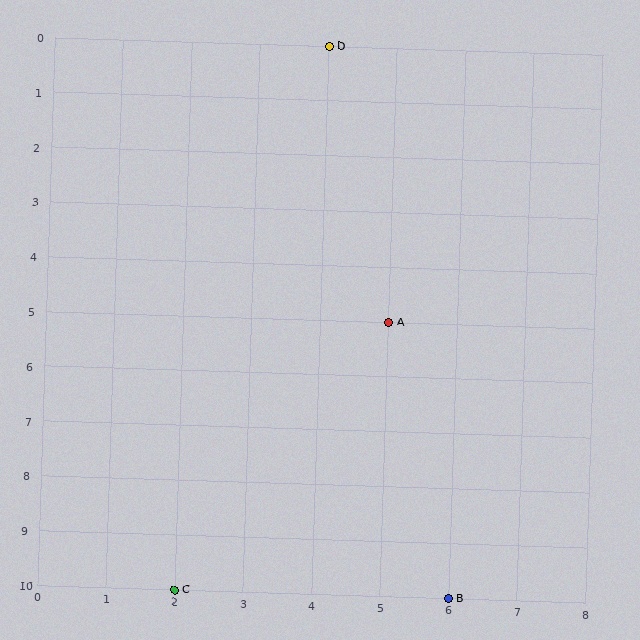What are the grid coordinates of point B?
Point B is at grid coordinates (6, 10).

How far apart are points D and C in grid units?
Points D and C are 2 columns and 10 rows apart (about 10.2 grid units diagonally).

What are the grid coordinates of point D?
Point D is at grid coordinates (4, 0).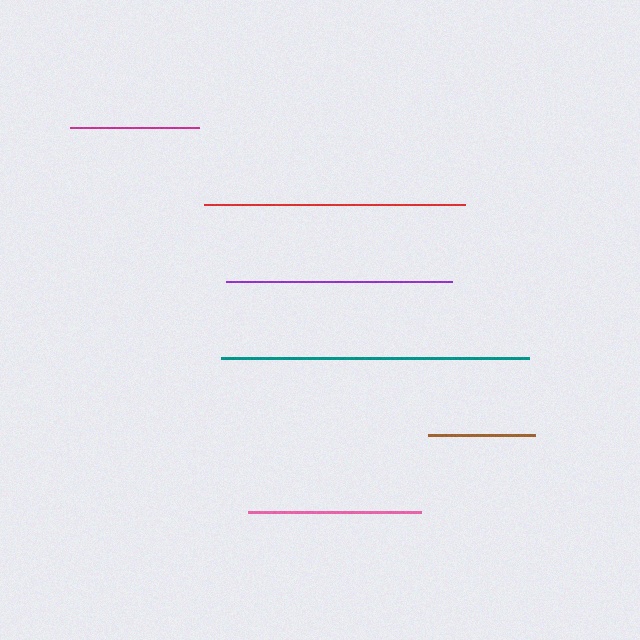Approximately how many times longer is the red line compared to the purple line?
The red line is approximately 1.2 times the length of the purple line.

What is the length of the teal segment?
The teal segment is approximately 308 pixels long.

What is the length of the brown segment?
The brown segment is approximately 107 pixels long.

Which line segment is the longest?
The teal line is the longest at approximately 308 pixels.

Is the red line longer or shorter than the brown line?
The red line is longer than the brown line.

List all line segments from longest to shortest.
From longest to shortest: teal, red, purple, pink, magenta, brown.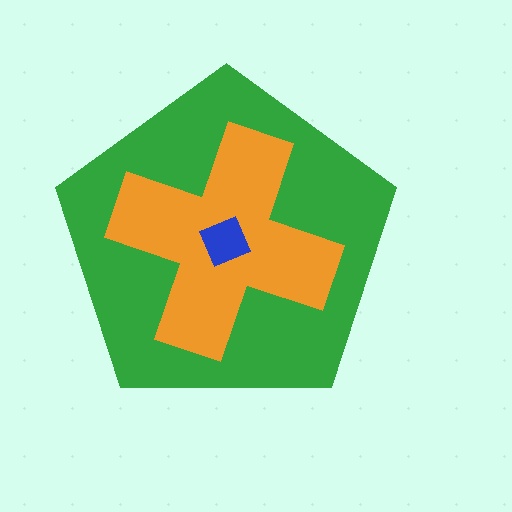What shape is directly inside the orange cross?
The blue square.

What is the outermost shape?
The green pentagon.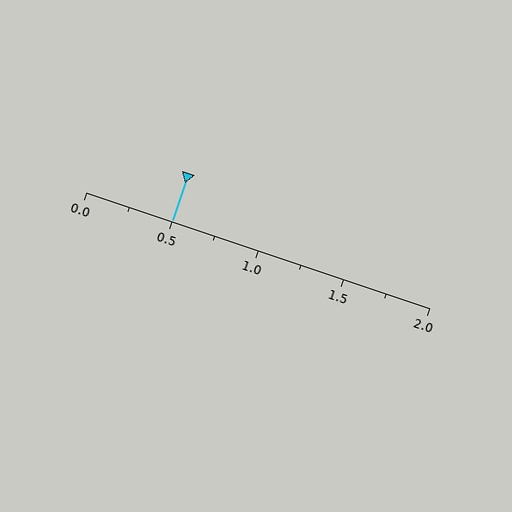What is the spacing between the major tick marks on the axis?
The major ticks are spaced 0.5 apart.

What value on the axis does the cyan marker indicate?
The marker indicates approximately 0.5.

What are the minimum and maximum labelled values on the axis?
The axis runs from 0.0 to 2.0.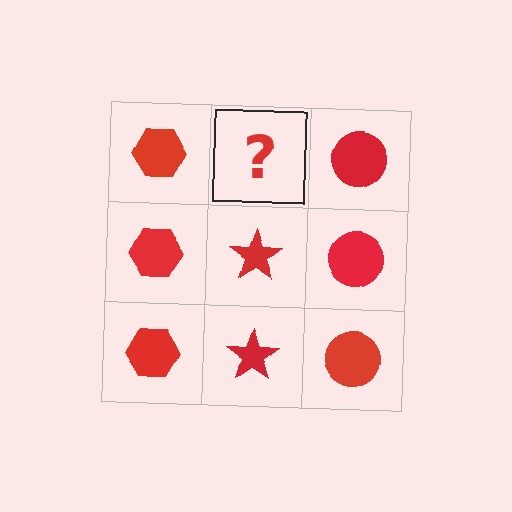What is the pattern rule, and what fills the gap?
The rule is that each column has a consistent shape. The gap should be filled with a red star.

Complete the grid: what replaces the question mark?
The question mark should be replaced with a red star.